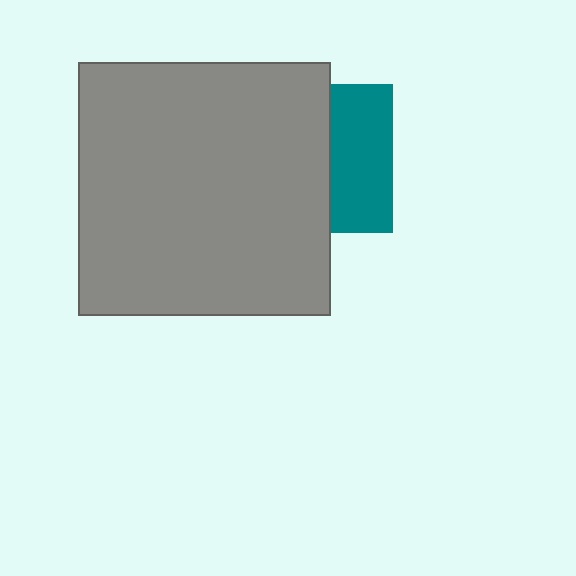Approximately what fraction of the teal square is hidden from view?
Roughly 58% of the teal square is hidden behind the gray square.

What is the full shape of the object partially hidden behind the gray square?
The partially hidden object is a teal square.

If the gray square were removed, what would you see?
You would see the complete teal square.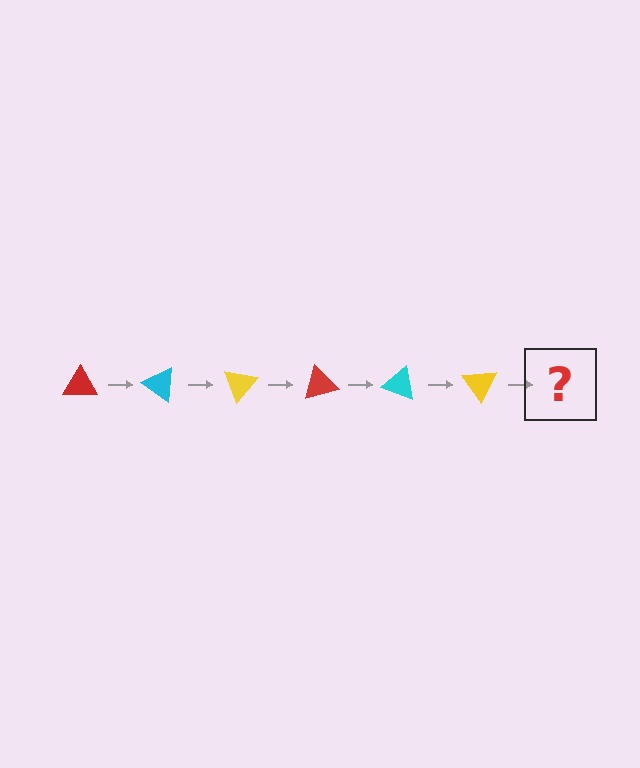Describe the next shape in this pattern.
It should be a red triangle, rotated 210 degrees from the start.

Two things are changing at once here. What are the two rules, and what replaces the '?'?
The two rules are that it rotates 35 degrees each step and the color cycles through red, cyan, and yellow. The '?' should be a red triangle, rotated 210 degrees from the start.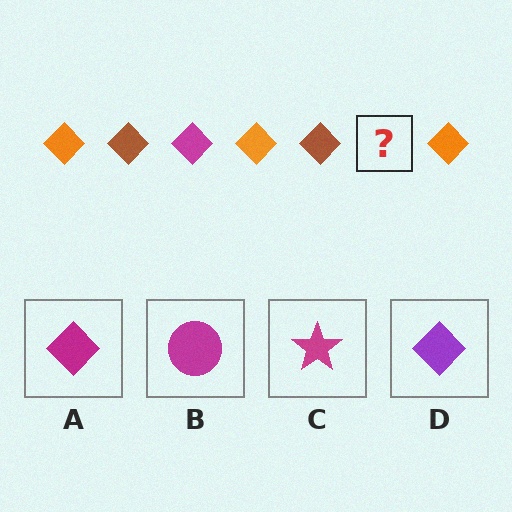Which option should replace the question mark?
Option A.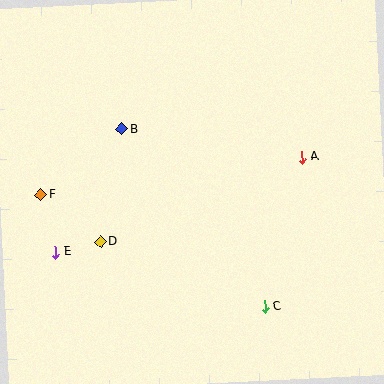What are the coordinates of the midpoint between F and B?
The midpoint between F and B is at (81, 162).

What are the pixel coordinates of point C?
Point C is at (265, 306).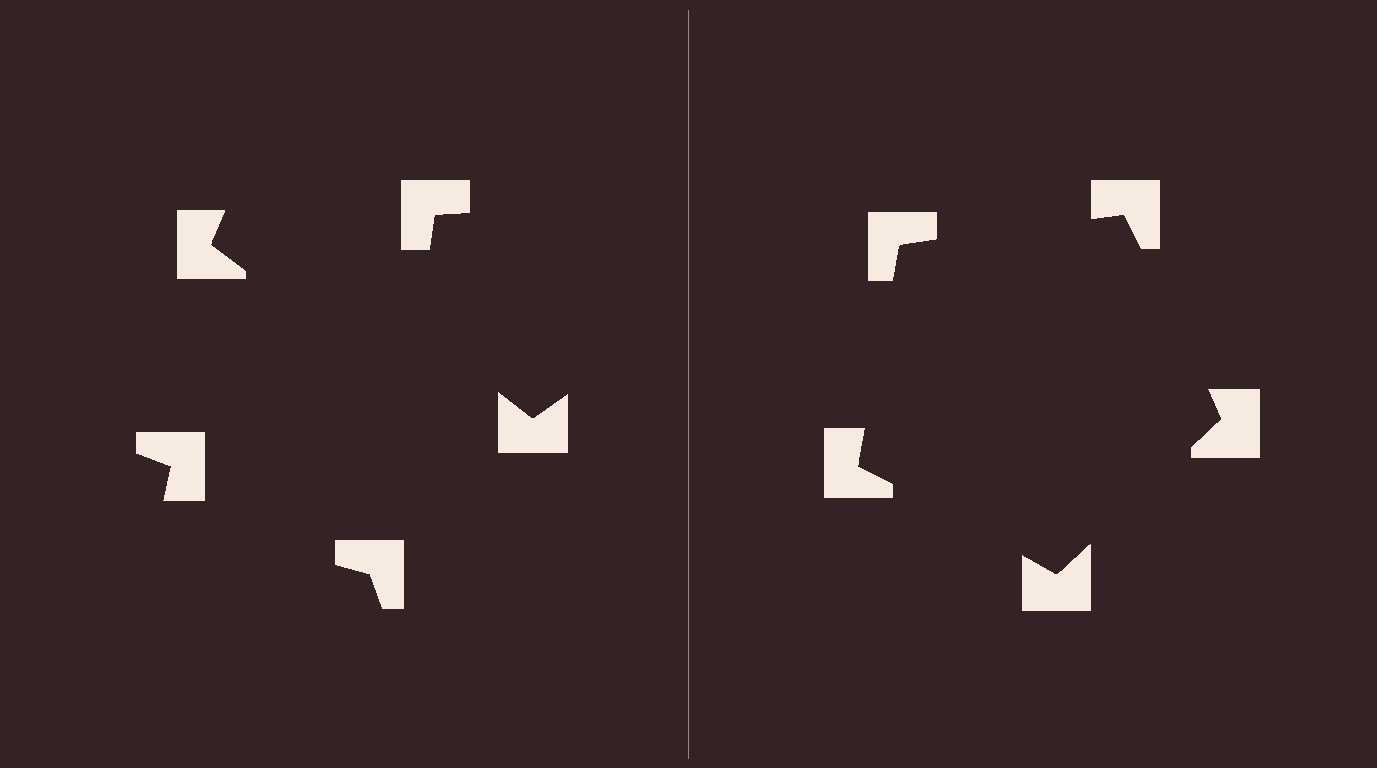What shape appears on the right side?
An illusory pentagon.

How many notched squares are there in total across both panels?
10 — 5 on each side.